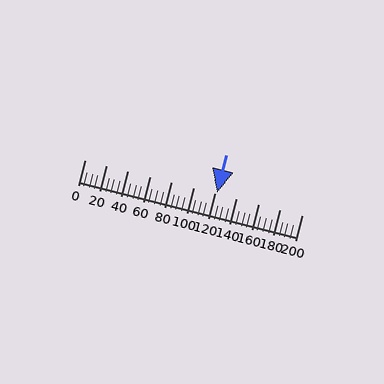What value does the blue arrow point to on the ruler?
The blue arrow points to approximately 122.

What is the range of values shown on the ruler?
The ruler shows values from 0 to 200.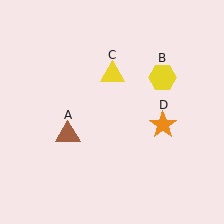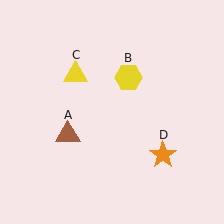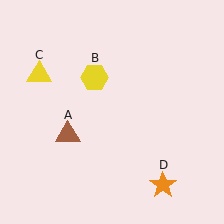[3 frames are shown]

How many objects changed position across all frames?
3 objects changed position: yellow hexagon (object B), yellow triangle (object C), orange star (object D).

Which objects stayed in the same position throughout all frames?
Brown triangle (object A) remained stationary.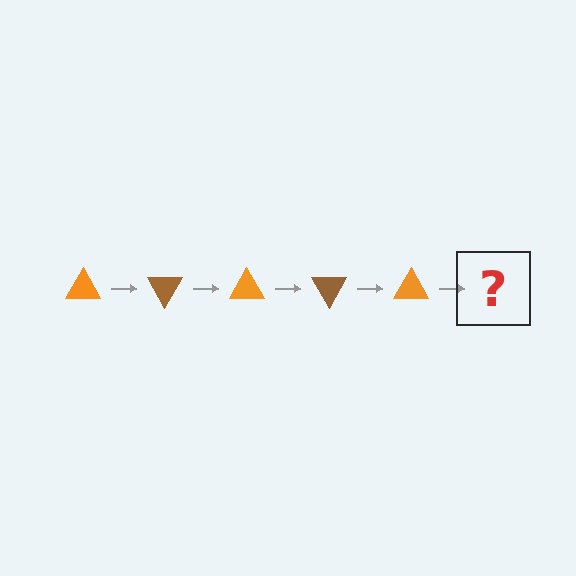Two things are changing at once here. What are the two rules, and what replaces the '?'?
The two rules are that it rotates 60 degrees each step and the color cycles through orange and brown. The '?' should be a brown triangle, rotated 300 degrees from the start.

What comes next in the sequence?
The next element should be a brown triangle, rotated 300 degrees from the start.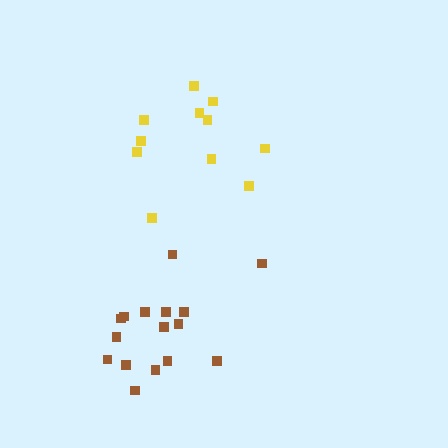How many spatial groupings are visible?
There are 2 spatial groupings.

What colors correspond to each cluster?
The clusters are colored: brown, yellow.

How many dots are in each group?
Group 1: 16 dots, Group 2: 11 dots (27 total).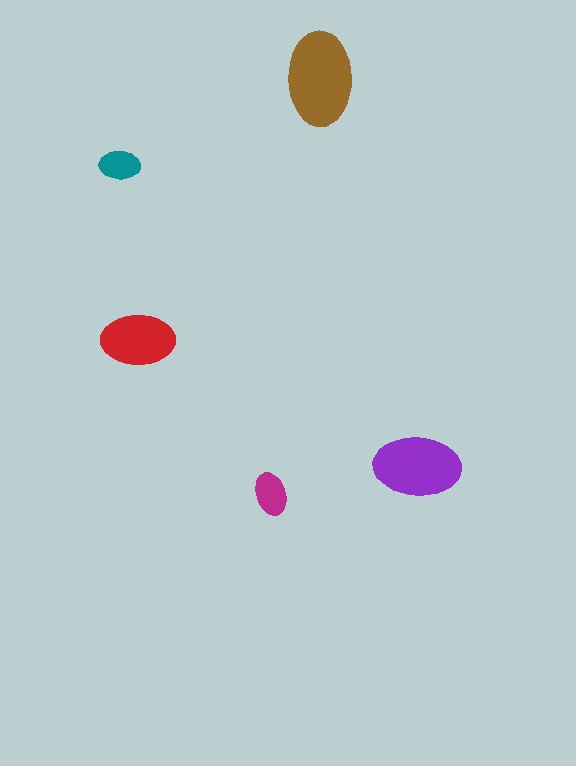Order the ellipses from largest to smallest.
the brown one, the purple one, the red one, the magenta one, the teal one.